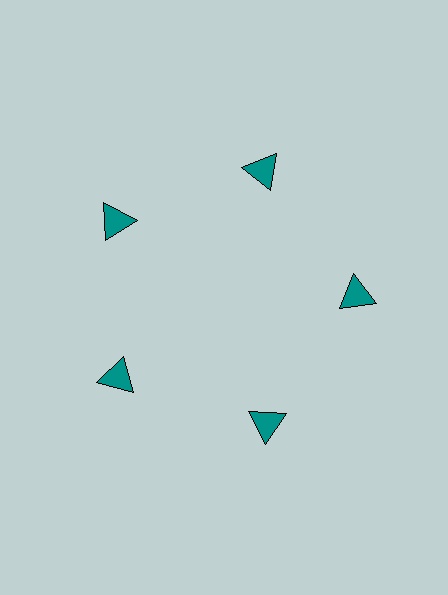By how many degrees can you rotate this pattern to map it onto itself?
The pattern maps onto itself every 72 degrees of rotation.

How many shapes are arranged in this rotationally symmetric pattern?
There are 5 shapes, arranged in 5 groups of 1.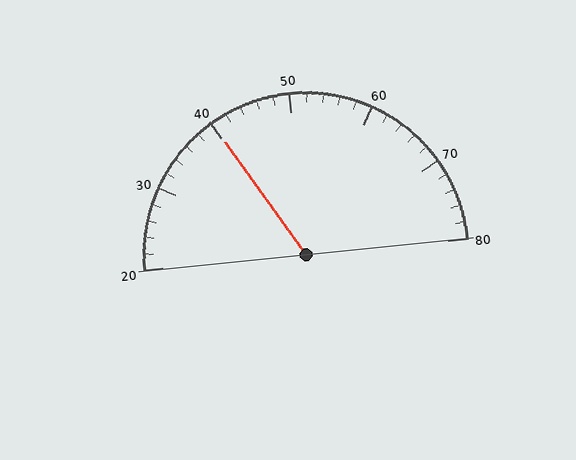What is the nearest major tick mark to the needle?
The nearest major tick mark is 40.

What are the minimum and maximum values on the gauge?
The gauge ranges from 20 to 80.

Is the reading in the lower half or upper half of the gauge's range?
The reading is in the lower half of the range (20 to 80).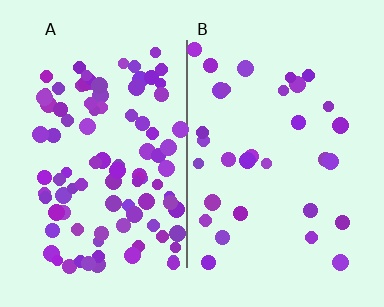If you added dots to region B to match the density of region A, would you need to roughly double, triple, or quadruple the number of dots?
Approximately triple.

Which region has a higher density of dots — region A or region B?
A (the left).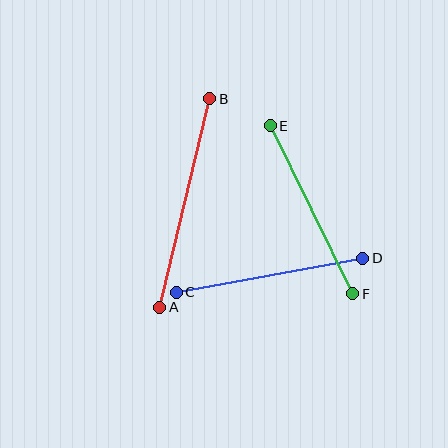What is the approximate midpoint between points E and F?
The midpoint is at approximately (312, 210) pixels.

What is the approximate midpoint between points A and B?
The midpoint is at approximately (185, 203) pixels.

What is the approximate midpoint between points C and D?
The midpoint is at approximately (270, 275) pixels.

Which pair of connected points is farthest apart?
Points A and B are farthest apart.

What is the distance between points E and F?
The distance is approximately 187 pixels.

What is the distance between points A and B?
The distance is approximately 214 pixels.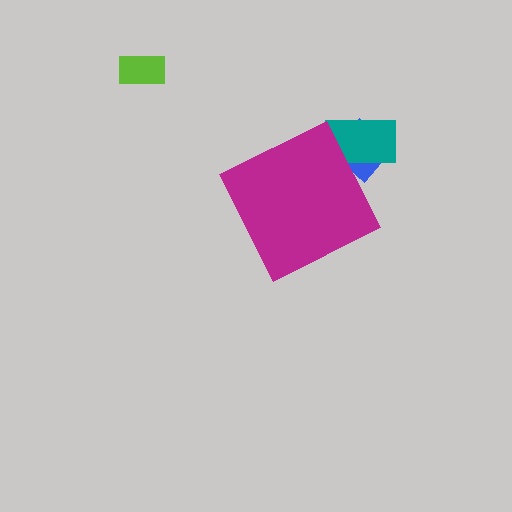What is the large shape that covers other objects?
A magenta diamond.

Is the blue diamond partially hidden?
Yes, the blue diamond is partially hidden behind the magenta diamond.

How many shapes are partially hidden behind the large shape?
2 shapes are partially hidden.